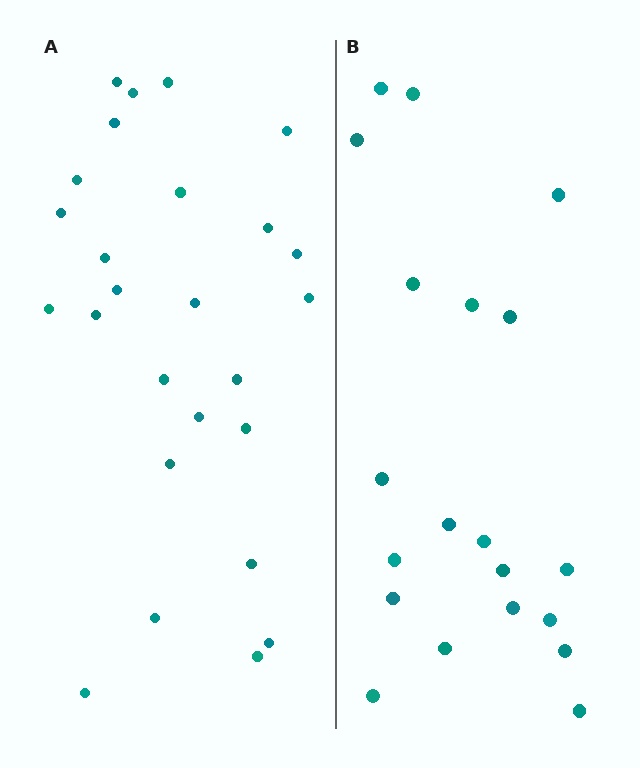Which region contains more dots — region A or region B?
Region A (the left region) has more dots.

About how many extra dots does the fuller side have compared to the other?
Region A has about 6 more dots than region B.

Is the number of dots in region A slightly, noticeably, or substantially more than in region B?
Region A has noticeably more, but not dramatically so. The ratio is roughly 1.3 to 1.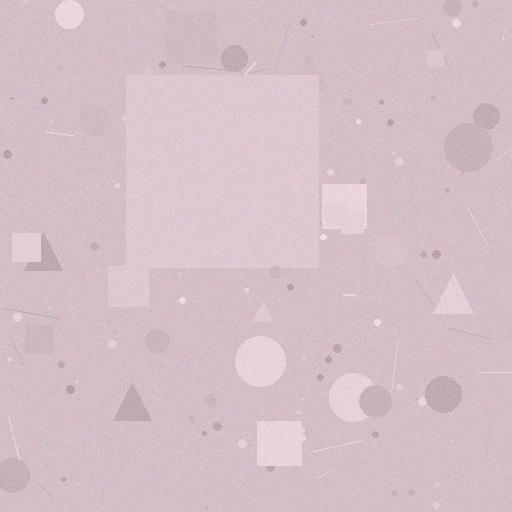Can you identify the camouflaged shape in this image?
The camouflaged shape is a square.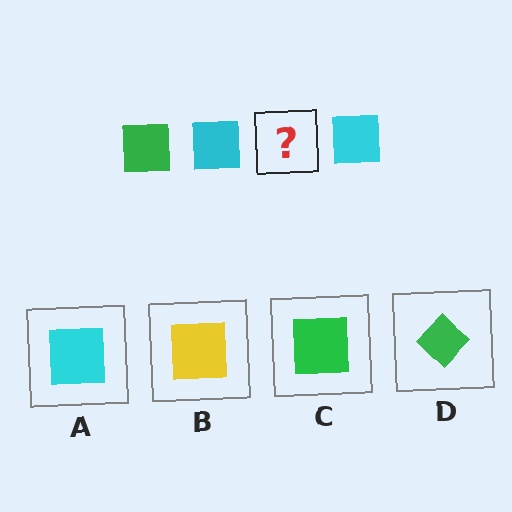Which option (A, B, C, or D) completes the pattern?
C.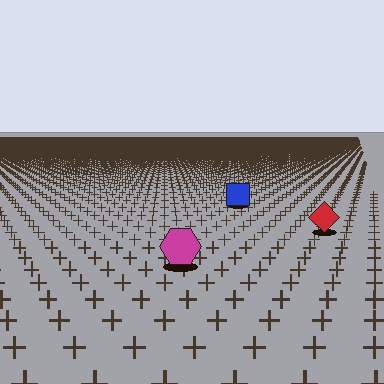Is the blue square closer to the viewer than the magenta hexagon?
No. The magenta hexagon is closer — you can tell from the texture gradient: the ground texture is coarser near it.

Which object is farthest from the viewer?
The blue square is farthest from the viewer. It appears smaller and the ground texture around it is denser.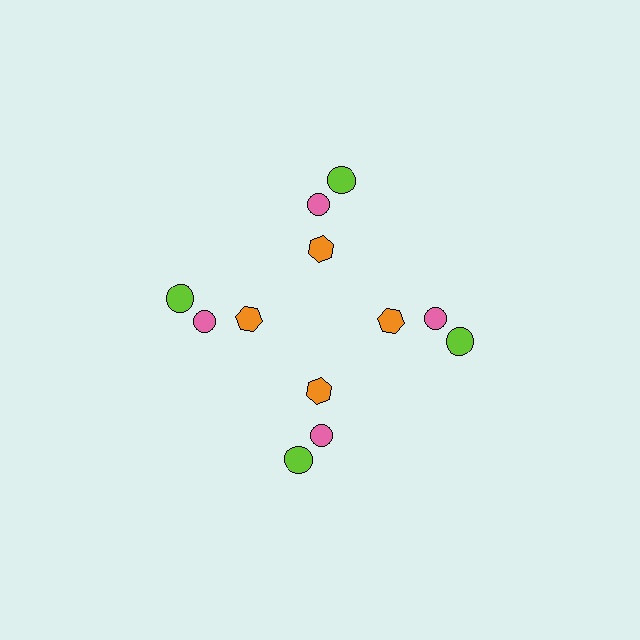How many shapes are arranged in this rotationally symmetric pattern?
There are 12 shapes, arranged in 4 groups of 3.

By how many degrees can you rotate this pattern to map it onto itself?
The pattern maps onto itself every 90 degrees of rotation.